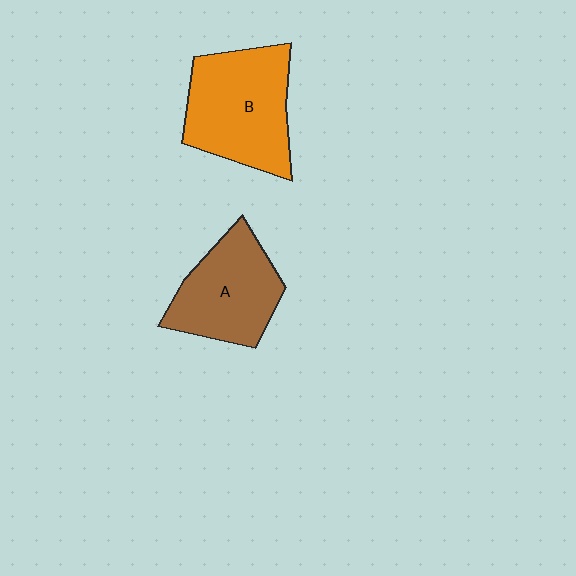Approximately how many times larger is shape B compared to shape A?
Approximately 1.2 times.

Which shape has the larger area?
Shape B (orange).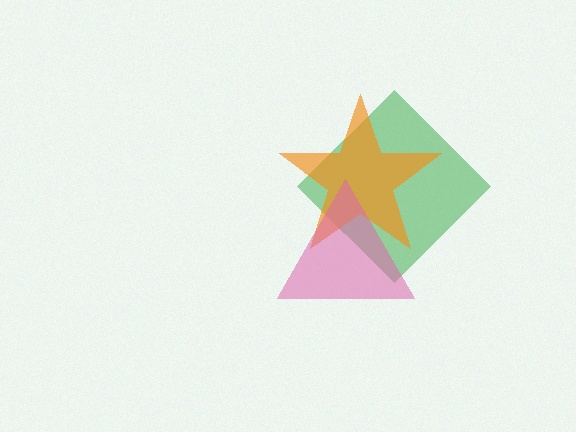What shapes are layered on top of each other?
The layered shapes are: a green diamond, an orange star, a pink triangle.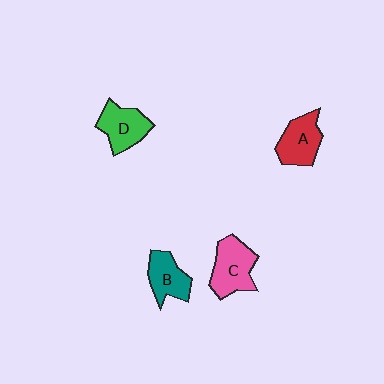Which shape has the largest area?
Shape C (pink).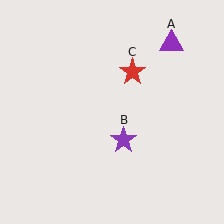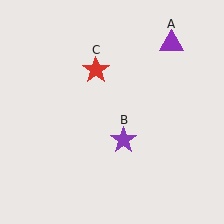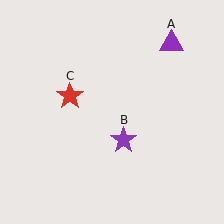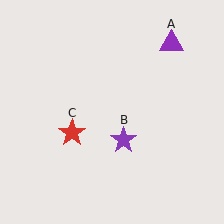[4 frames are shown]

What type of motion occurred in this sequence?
The red star (object C) rotated counterclockwise around the center of the scene.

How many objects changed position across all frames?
1 object changed position: red star (object C).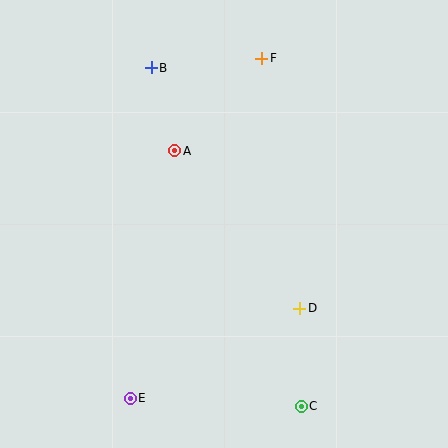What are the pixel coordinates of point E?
Point E is at (130, 398).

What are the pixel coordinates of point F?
Point F is at (262, 58).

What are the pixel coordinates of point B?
Point B is at (151, 68).